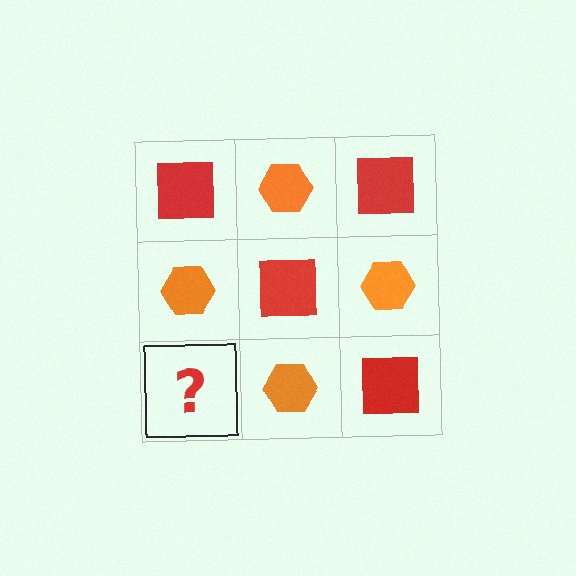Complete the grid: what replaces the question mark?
The question mark should be replaced with a red square.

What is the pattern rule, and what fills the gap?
The rule is that it alternates red square and orange hexagon in a checkerboard pattern. The gap should be filled with a red square.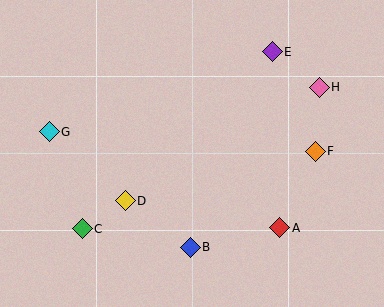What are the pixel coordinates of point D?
Point D is at (125, 201).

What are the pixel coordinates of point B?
Point B is at (190, 247).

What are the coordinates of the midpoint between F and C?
The midpoint between F and C is at (199, 190).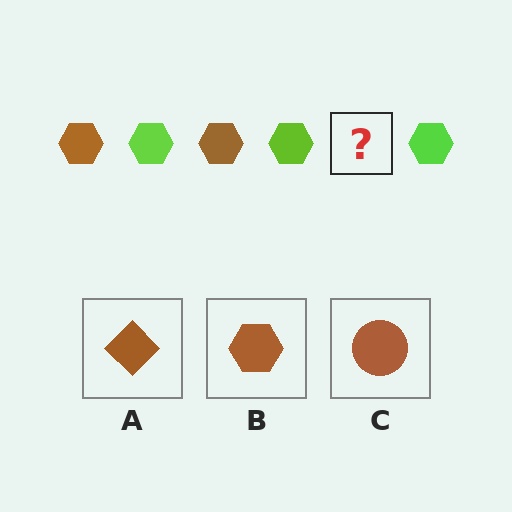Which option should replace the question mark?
Option B.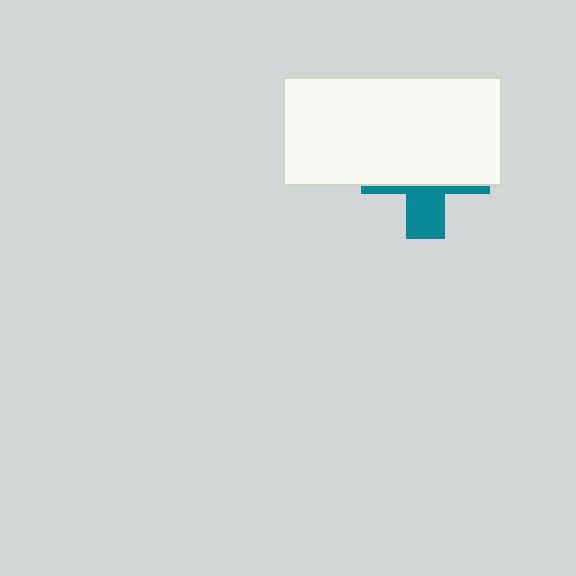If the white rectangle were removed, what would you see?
You would see the complete teal cross.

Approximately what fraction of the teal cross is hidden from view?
Roughly 66% of the teal cross is hidden behind the white rectangle.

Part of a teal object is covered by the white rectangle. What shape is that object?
It is a cross.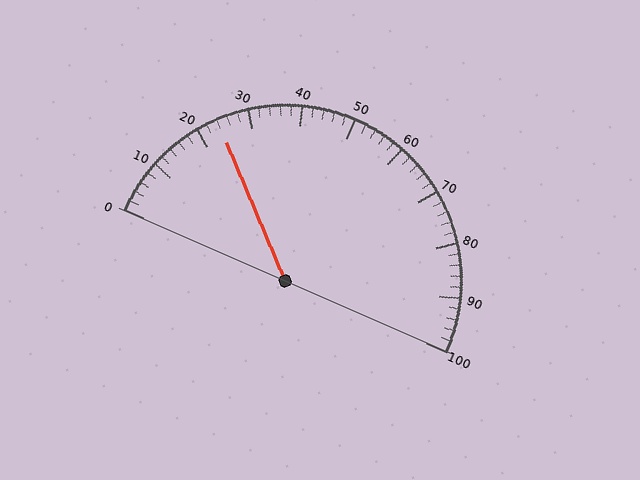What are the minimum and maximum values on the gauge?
The gauge ranges from 0 to 100.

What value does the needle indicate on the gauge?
The needle indicates approximately 24.